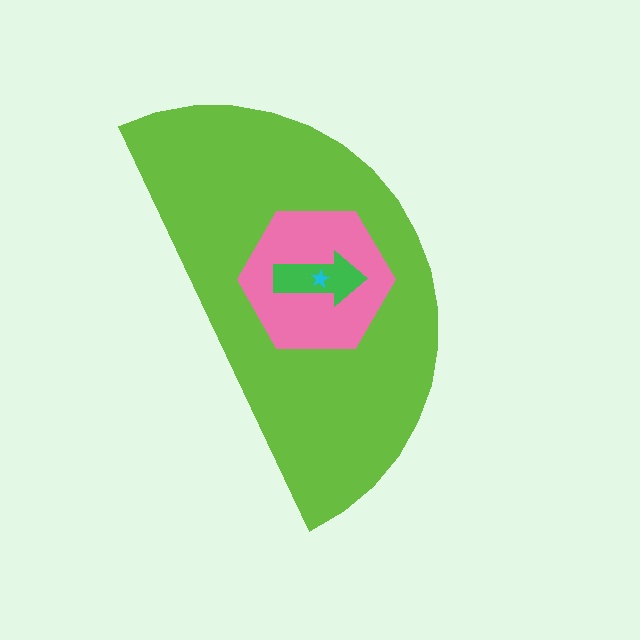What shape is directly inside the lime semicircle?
The pink hexagon.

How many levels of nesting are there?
4.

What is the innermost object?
The cyan star.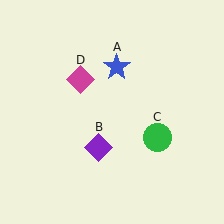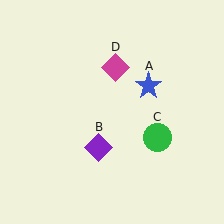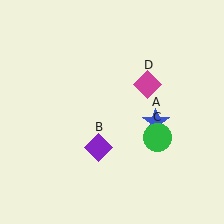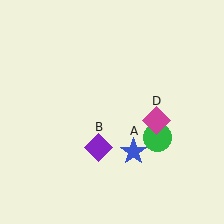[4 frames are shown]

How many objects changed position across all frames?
2 objects changed position: blue star (object A), magenta diamond (object D).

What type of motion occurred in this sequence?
The blue star (object A), magenta diamond (object D) rotated clockwise around the center of the scene.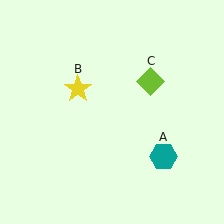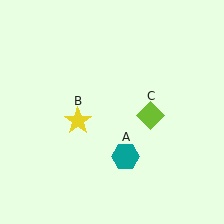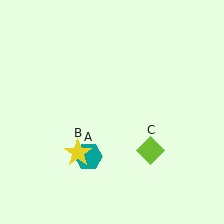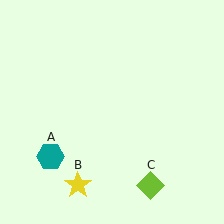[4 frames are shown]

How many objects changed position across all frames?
3 objects changed position: teal hexagon (object A), yellow star (object B), lime diamond (object C).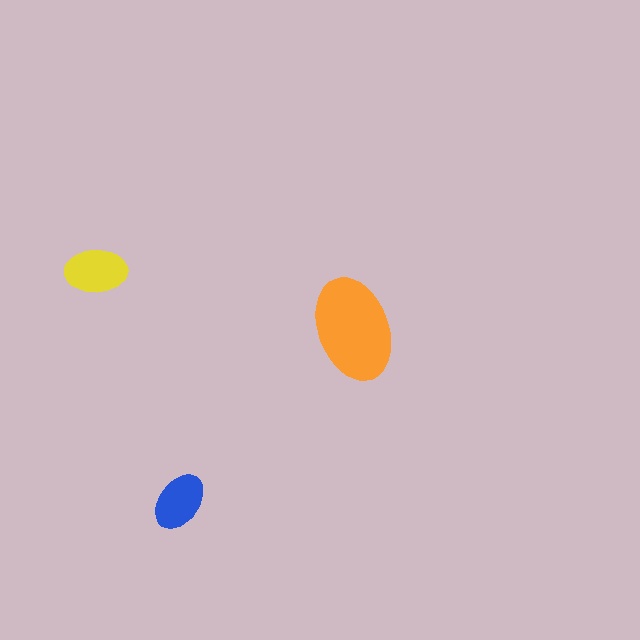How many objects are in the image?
There are 3 objects in the image.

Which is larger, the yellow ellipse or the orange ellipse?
The orange one.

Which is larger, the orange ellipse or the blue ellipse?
The orange one.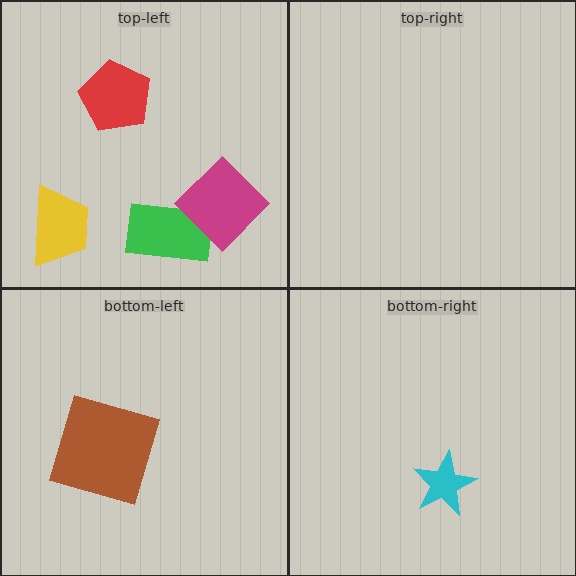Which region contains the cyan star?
The bottom-right region.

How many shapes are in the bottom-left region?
1.